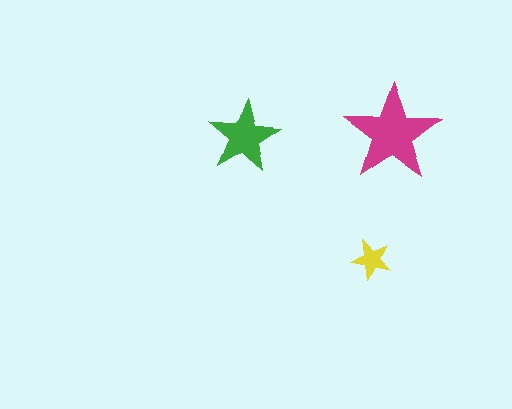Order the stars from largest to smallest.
the magenta one, the green one, the yellow one.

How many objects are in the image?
There are 3 objects in the image.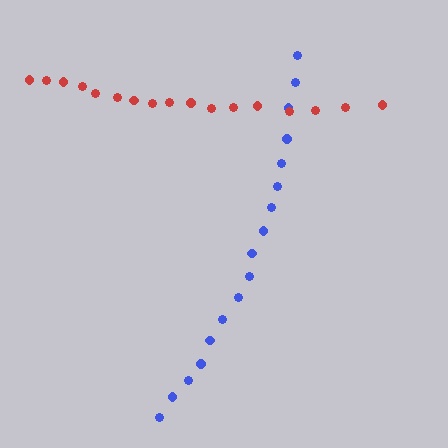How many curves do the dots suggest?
There are 2 distinct paths.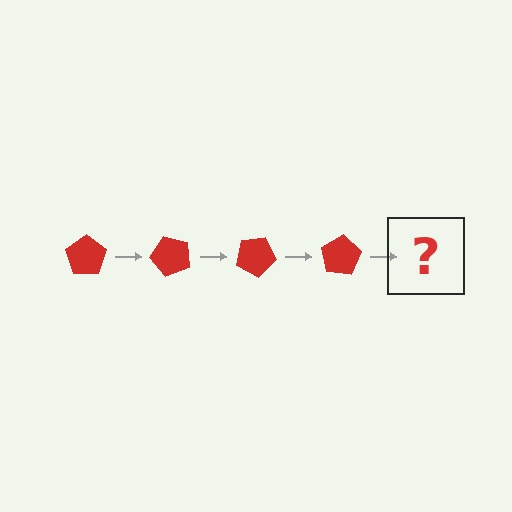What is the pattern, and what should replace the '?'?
The pattern is that the pentagon rotates 50 degrees each step. The '?' should be a red pentagon rotated 200 degrees.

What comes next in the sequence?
The next element should be a red pentagon rotated 200 degrees.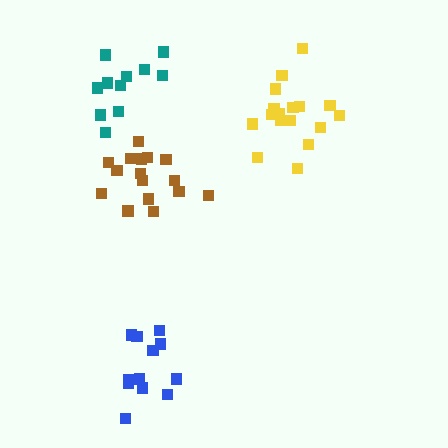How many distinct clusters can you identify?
There are 4 distinct clusters.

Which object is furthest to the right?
The yellow cluster is rightmost.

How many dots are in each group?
Group 1: 16 dots, Group 2: 17 dots, Group 3: 11 dots, Group 4: 13 dots (57 total).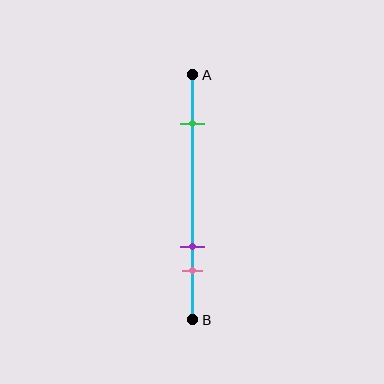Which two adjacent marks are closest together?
The purple and pink marks are the closest adjacent pair.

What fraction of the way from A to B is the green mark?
The green mark is approximately 20% (0.2) of the way from A to B.